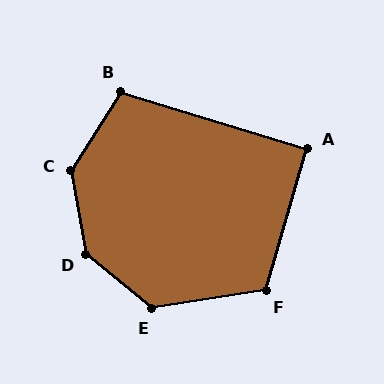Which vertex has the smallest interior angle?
A, at approximately 91 degrees.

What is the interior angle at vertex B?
Approximately 105 degrees (obtuse).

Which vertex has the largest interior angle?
D, at approximately 140 degrees.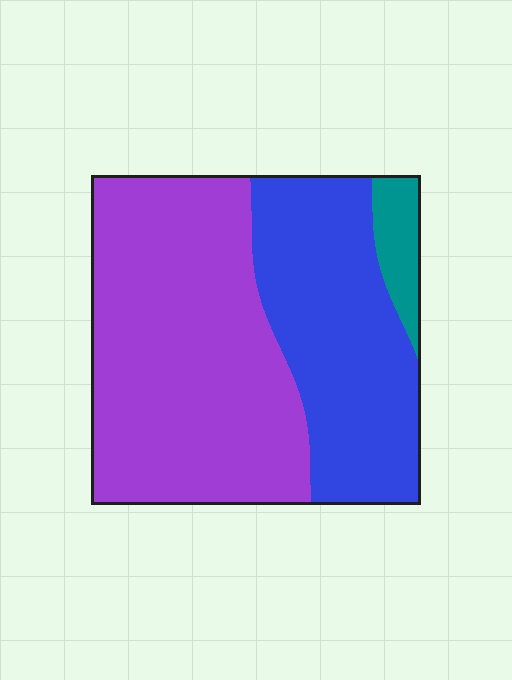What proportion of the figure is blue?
Blue covers roughly 35% of the figure.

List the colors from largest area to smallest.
From largest to smallest: purple, blue, teal.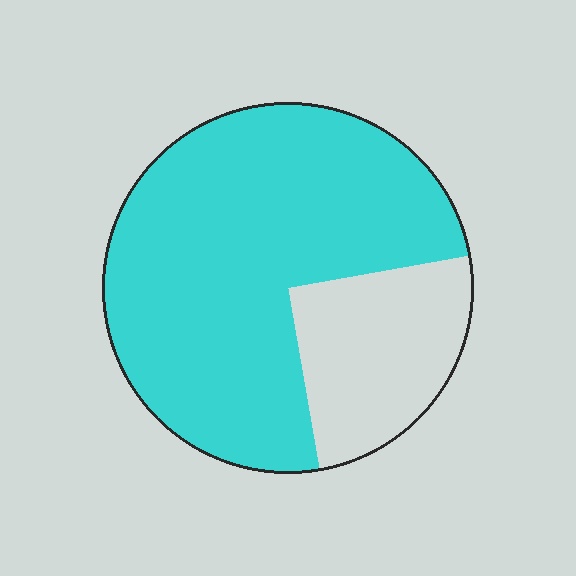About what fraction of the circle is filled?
About three quarters (3/4).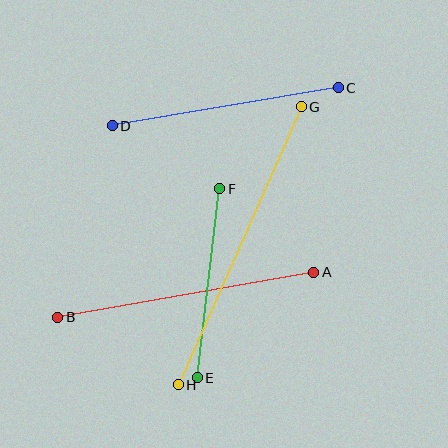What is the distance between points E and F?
The distance is approximately 190 pixels.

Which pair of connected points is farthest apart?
Points G and H are farthest apart.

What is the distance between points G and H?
The distance is approximately 304 pixels.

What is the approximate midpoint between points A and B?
The midpoint is at approximately (186, 295) pixels.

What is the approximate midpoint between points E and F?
The midpoint is at approximately (209, 283) pixels.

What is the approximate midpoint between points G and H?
The midpoint is at approximately (240, 246) pixels.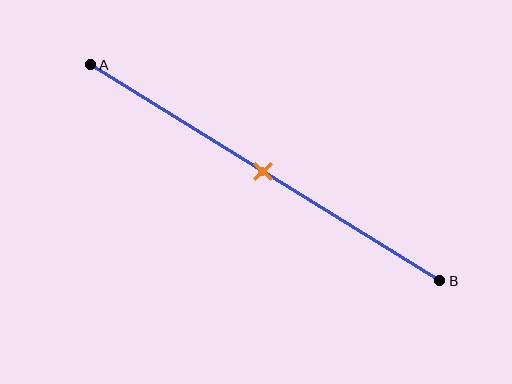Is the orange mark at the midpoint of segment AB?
Yes, the mark is approximately at the midpoint.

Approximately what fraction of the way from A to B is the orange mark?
The orange mark is approximately 50% of the way from A to B.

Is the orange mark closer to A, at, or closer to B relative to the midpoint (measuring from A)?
The orange mark is approximately at the midpoint of segment AB.